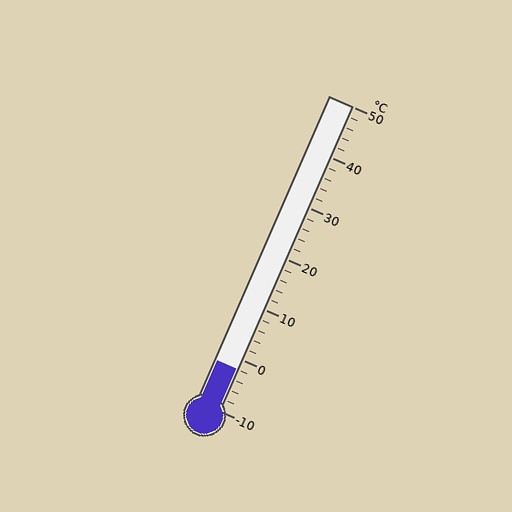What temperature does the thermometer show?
The thermometer shows approximately -2°C.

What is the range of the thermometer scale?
The thermometer scale ranges from -10°C to 50°C.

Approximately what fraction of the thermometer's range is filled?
The thermometer is filled to approximately 15% of its range.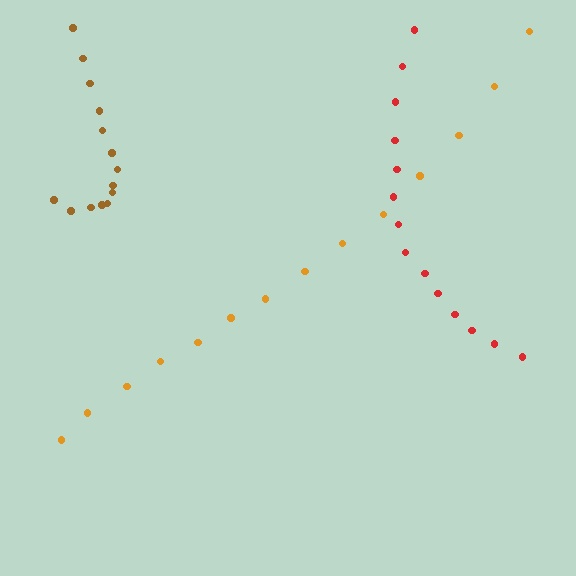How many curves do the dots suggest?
There are 3 distinct paths.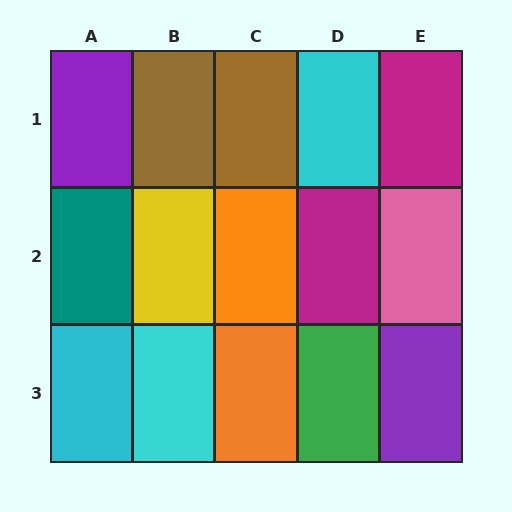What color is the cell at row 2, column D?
Magenta.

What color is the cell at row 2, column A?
Teal.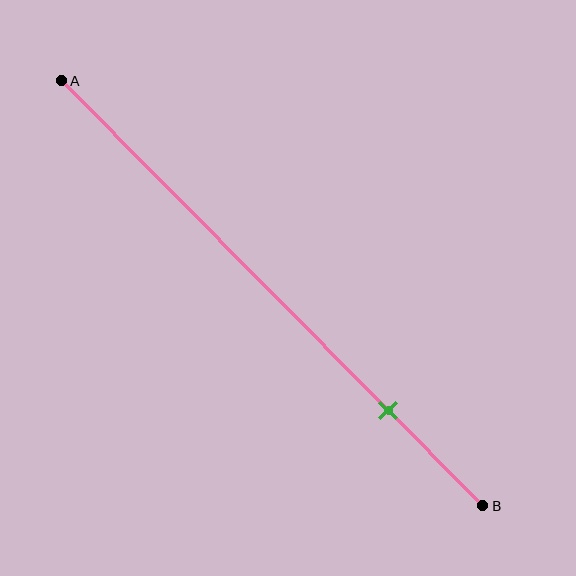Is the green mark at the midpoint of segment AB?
No, the mark is at about 80% from A, not at the 50% midpoint.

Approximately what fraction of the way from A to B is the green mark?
The green mark is approximately 80% of the way from A to B.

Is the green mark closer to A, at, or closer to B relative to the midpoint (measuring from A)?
The green mark is closer to point B than the midpoint of segment AB.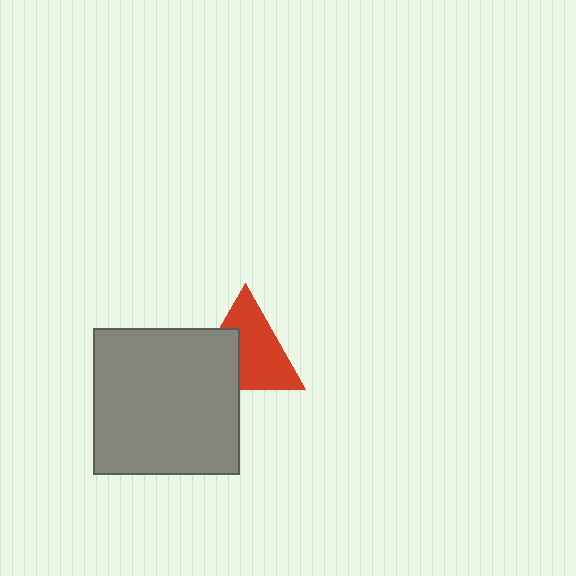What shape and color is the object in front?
The object in front is a gray square.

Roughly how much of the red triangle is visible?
About half of it is visible (roughly 64%).